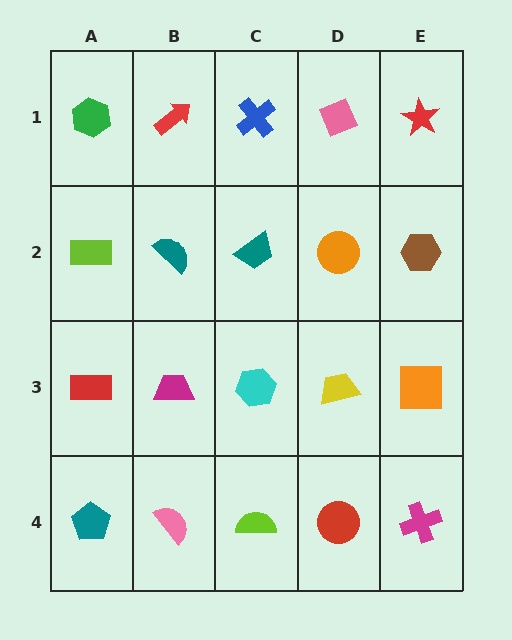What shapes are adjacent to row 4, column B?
A magenta trapezoid (row 3, column B), a teal pentagon (row 4, column A), a lime semicircle (row 4, column C).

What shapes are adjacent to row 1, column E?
A brown hexagon (row 2, column E), a pink diamond (row 1, column D).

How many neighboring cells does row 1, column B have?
3.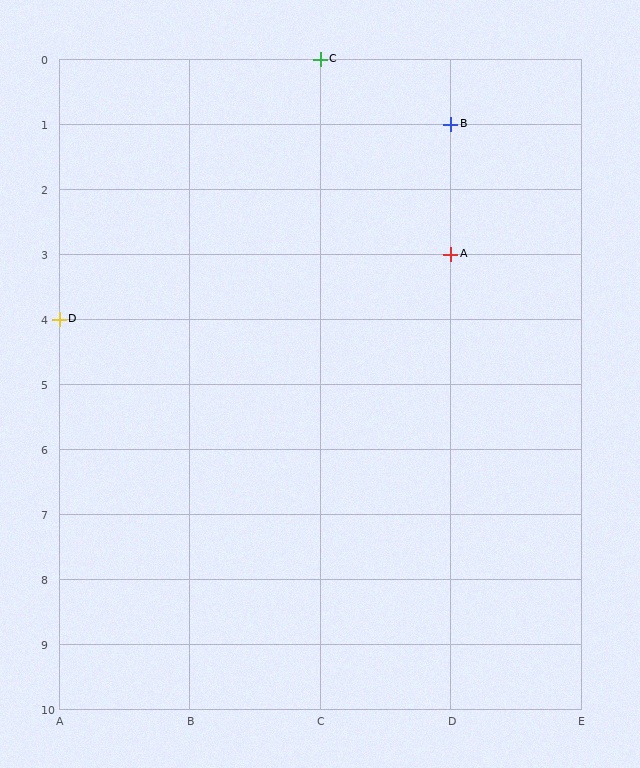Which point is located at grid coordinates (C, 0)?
Point C is at (C, 0).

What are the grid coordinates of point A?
Point A is at grid coordinates (D, 3).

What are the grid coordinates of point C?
Point C is at grid coordinates (C, 0).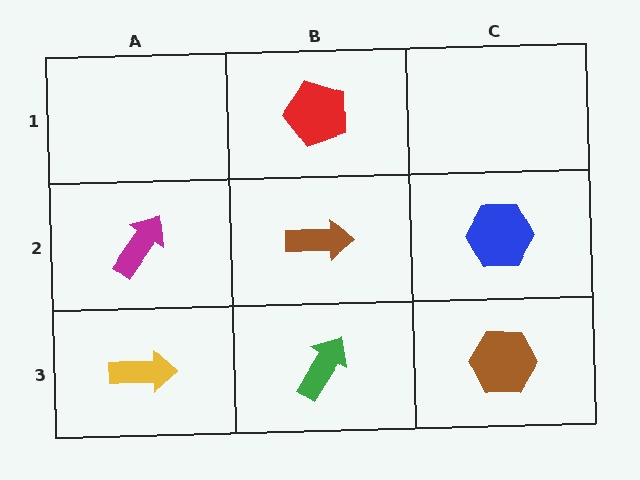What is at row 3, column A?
A yellow arrow.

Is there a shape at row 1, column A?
No, that cell is empty.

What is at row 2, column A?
A magenta arrow.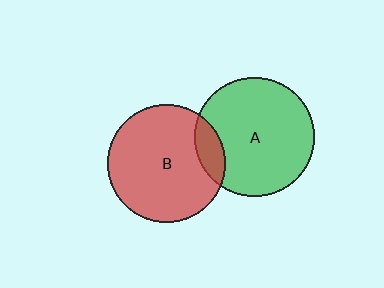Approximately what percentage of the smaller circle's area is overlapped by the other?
Approximately 15%.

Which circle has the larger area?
Circle A (green).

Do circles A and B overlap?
Yes.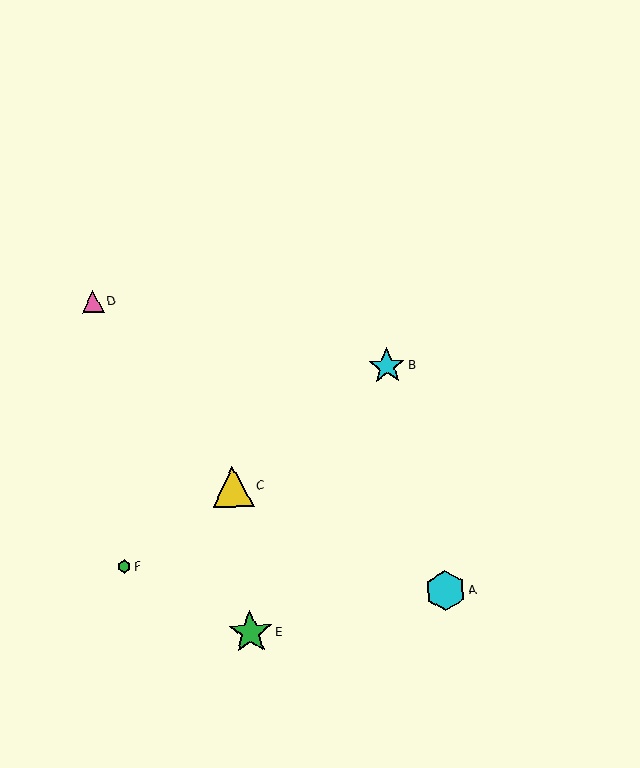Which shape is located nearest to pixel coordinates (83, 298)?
The pink triangle (labeled D) at (93, 302) is nearest to that location.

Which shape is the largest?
The green star (labeled E) is the largest.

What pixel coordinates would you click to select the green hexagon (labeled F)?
Click at (124, 567) to select the green hexagon F.